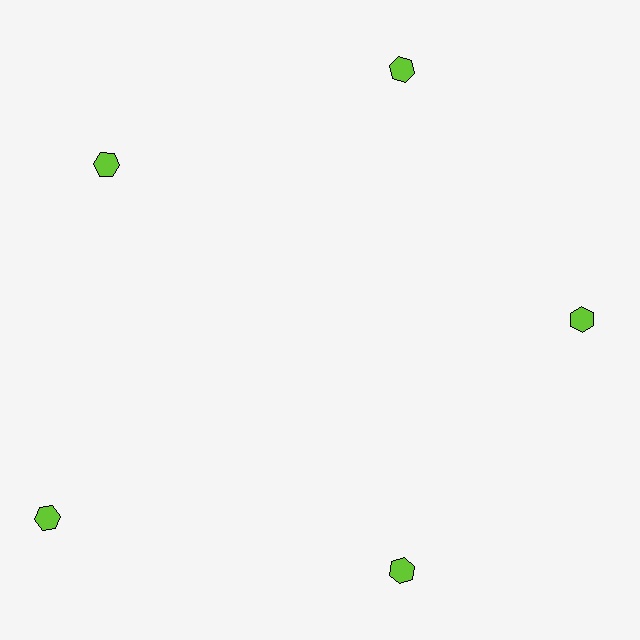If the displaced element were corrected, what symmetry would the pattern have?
It would have 5-fold rotational symmetry — the pattern would map onto itself every 72 degrees.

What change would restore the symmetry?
The symmetry would be restored by moving it inward, back onto the ring so that all 5 hexagons sit at equal angles and equal distance from the center.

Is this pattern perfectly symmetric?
No. The 5 lime hexagons are arranged in a ring, but one element near the 8 o'clock position is pushed outward from the center, breaking the 5-fold rotational symmetry.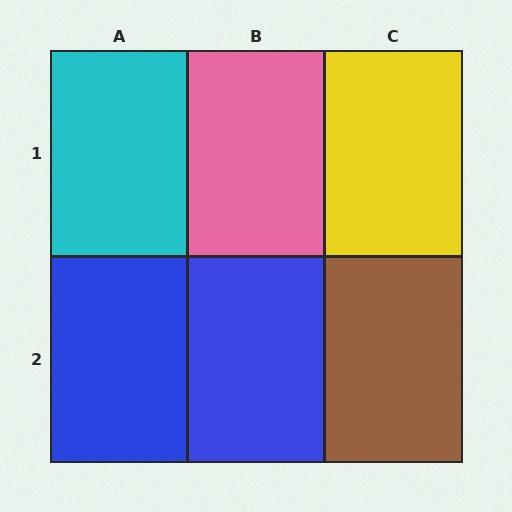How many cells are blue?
2 cells are blue.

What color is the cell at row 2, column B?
Blue.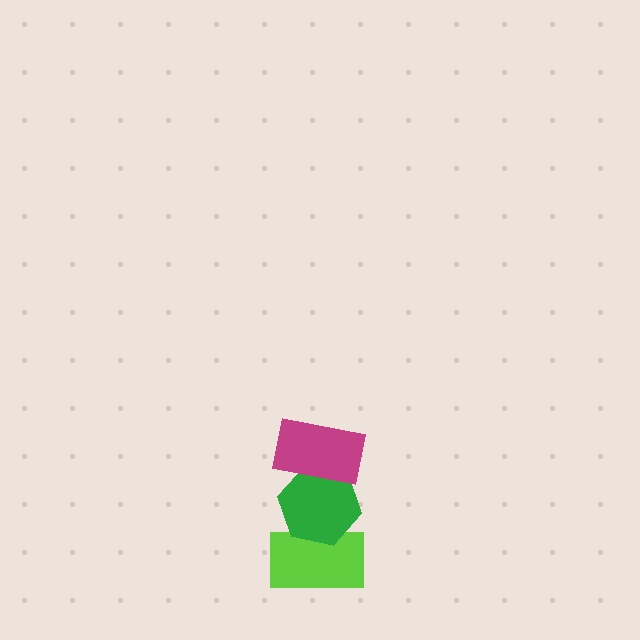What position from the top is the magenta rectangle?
The magenta rectangle is 1st from the top.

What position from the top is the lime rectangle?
The lime rectangle is 3rd from the top.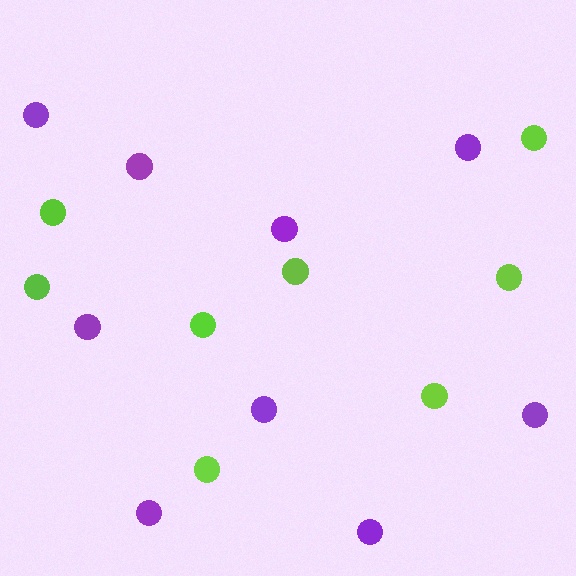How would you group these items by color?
There are 2 groups: one group of purple circles (9) and one group of lime circles (8).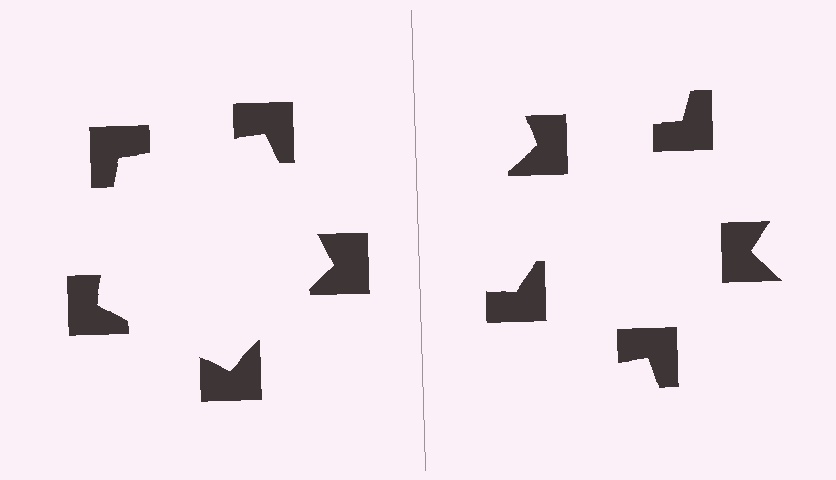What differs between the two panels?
The notched squares are positioned identically on both sides; only the wedge orientations differ. On the left they align to a pentagon; on the right they are misaligned.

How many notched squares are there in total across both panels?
10 — 5 on each side.